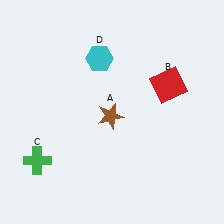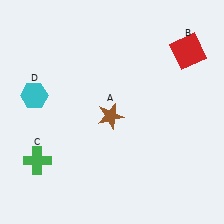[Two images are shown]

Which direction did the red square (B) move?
The red square (B) moved up.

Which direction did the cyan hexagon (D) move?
The cyan hexagon (D) moved left.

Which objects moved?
The objects that moved are: the red square (B), the cyan hexagon (D).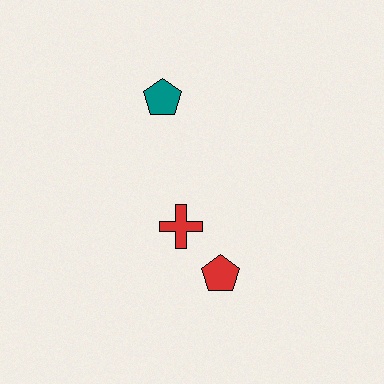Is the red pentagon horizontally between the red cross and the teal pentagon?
No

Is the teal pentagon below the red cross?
No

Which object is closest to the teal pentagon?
The red cross is closest to the teal pentagon.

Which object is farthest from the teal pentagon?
The red pentagon is farthest from the teal pentagon.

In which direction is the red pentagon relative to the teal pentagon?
The red pentagon is below the teal pentagon.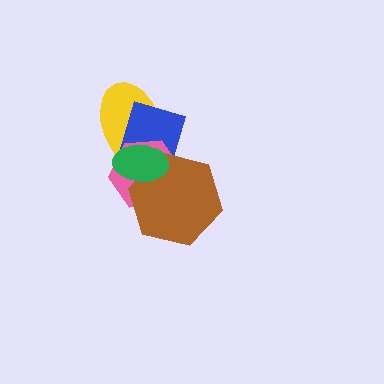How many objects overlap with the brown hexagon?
3 objects overlap with the brown hexagon.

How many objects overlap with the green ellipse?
4 objects overlap with the green ellipse.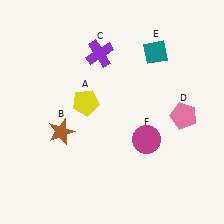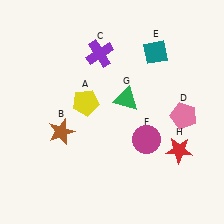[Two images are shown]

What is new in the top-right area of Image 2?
A green triangle (G) was added in the top-right area of Image 2.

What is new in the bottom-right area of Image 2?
A red star (H) was added in the bottom-right area of Image 2.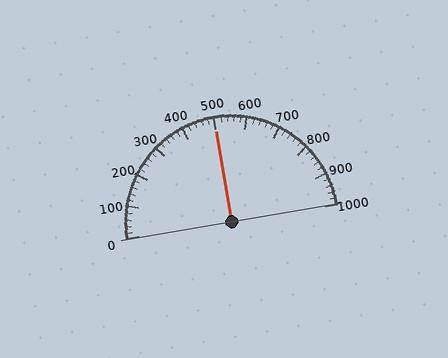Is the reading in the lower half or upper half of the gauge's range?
The reading is in the upper half of the range (0 to 1000).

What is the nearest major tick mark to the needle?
The nearest major tick mark is 500.